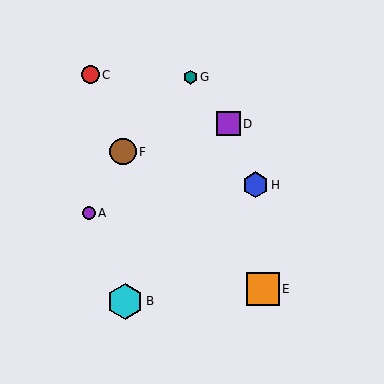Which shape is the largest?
The cyan hexagon (labeled B) is the largest.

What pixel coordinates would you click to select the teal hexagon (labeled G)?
Click at (190, 77) to select the teal hexagon G.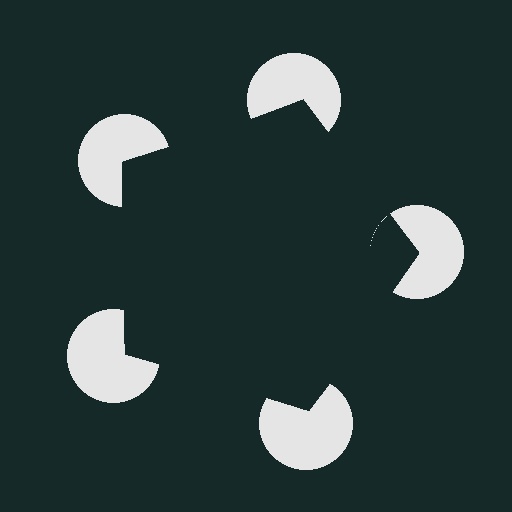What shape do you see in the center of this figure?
An illusory pentagon — its edges are inferred from the aligned wedge cuts in the pac-man discs, not physically drawn.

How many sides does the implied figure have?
5 sides.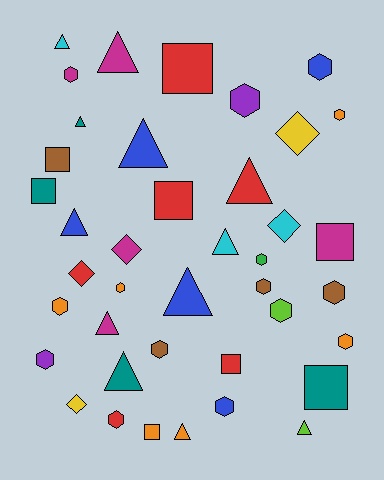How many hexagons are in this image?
There are 15 hexagons.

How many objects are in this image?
There are 40 objects.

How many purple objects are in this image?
There are 2 purple objects.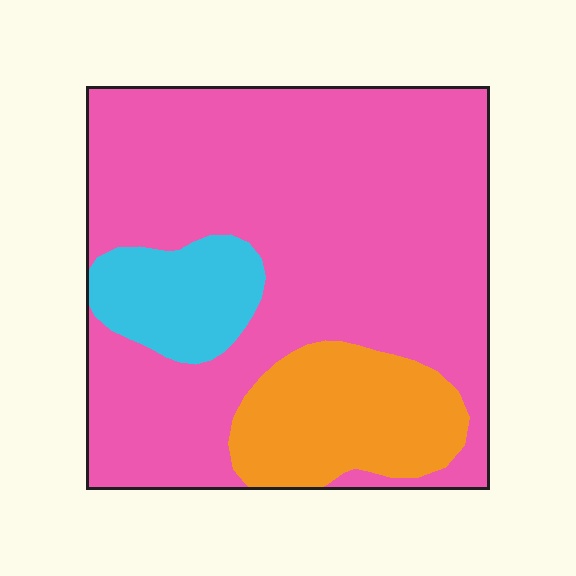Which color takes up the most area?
Pink, at roughly 75%.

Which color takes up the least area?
Cyan, at roughly 10%.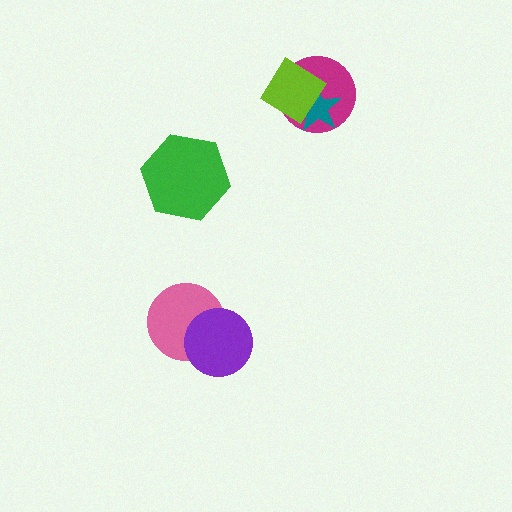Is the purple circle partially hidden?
No, no other shape covers it.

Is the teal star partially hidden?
Yes, it is partially covered by another shape.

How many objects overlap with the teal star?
2 objects overlap with the teal star.